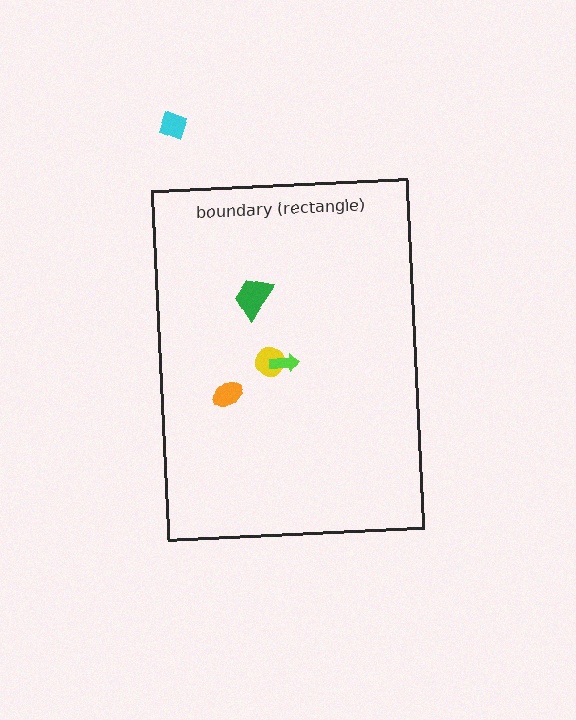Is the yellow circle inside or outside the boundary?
Inside.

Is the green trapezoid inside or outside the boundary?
Inside.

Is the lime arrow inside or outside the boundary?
Inside.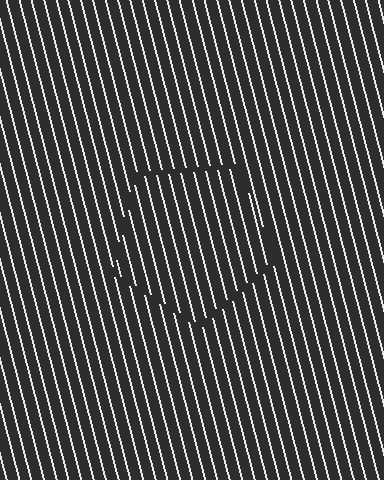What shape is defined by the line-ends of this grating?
An illusory pentagon. The interior of the shape contains the same grating, shifted by half a period — the contour is defined by the phase discontinuity where line-ends from the inner and outer gratings abut.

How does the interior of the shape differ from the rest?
The interior of the shape contains the same grating, shifted by half a period — the contour is defined by the phase discontinuity where line-ends from the inner and outer gratings abut.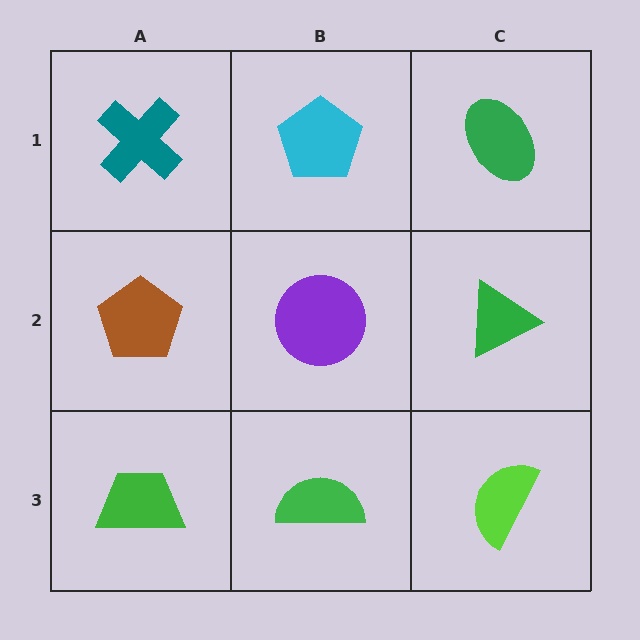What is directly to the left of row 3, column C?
A green semicircle.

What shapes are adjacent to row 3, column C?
A green triangle (row 2, column C), a green semicircle (row 3, column B).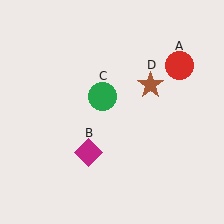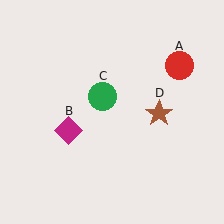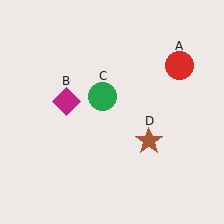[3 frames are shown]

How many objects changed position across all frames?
2 objects changed position: magenta diamond (object B), brown star (object D).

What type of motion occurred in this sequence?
The magenta diamond (object B), brown star (object D) rotated clockwise around the center of the scene.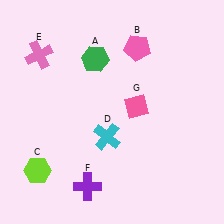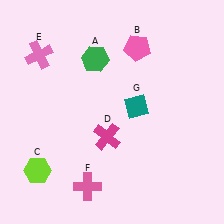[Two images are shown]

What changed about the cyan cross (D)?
In Image 1, D is cyan. In Image 2, it changed to magenta.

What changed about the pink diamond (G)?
In Image 1, G is pink. In Image 2, it changed to teal.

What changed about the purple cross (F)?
In Image 1, F is purple. In Image 2, it changed to pink.